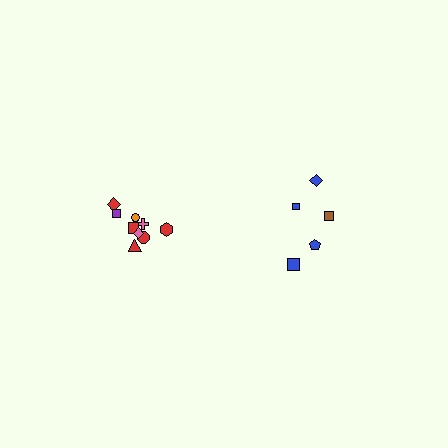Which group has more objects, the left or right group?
The left group.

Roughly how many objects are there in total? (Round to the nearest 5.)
Roughly 15 objects in total.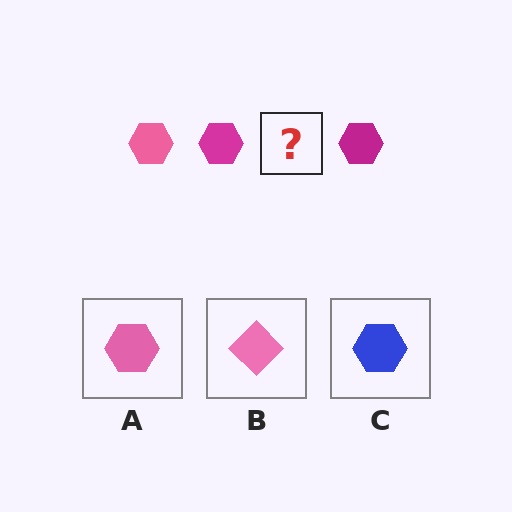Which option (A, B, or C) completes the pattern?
A.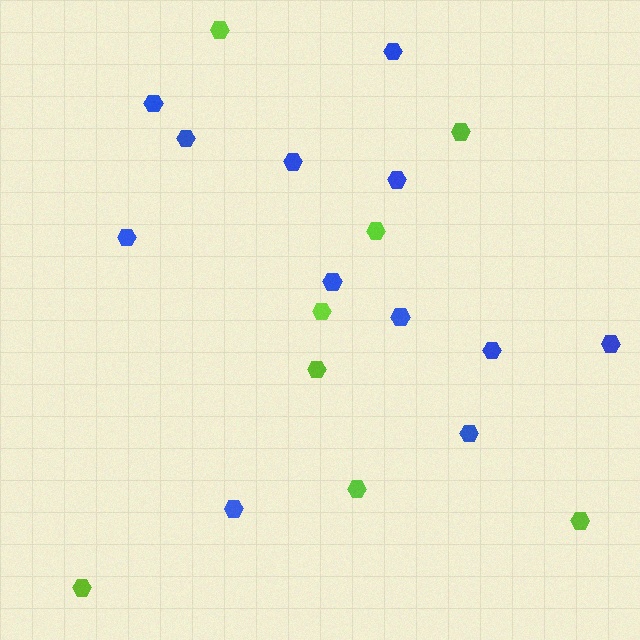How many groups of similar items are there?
There are 2 groups: one group of lime hexagons (8) and one group of blue hexagons (12).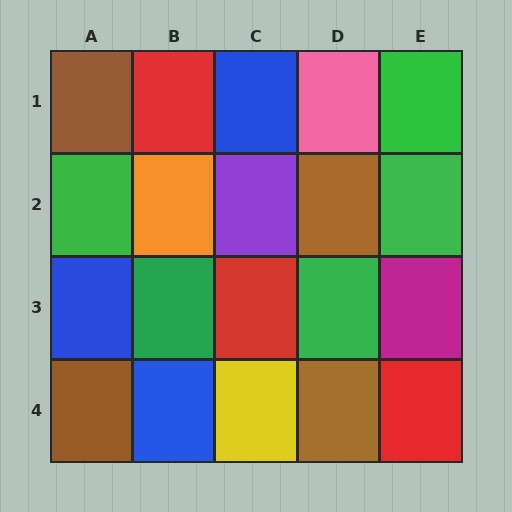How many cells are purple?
1 cell is purple.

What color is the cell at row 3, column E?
Magenta.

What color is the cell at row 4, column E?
Red.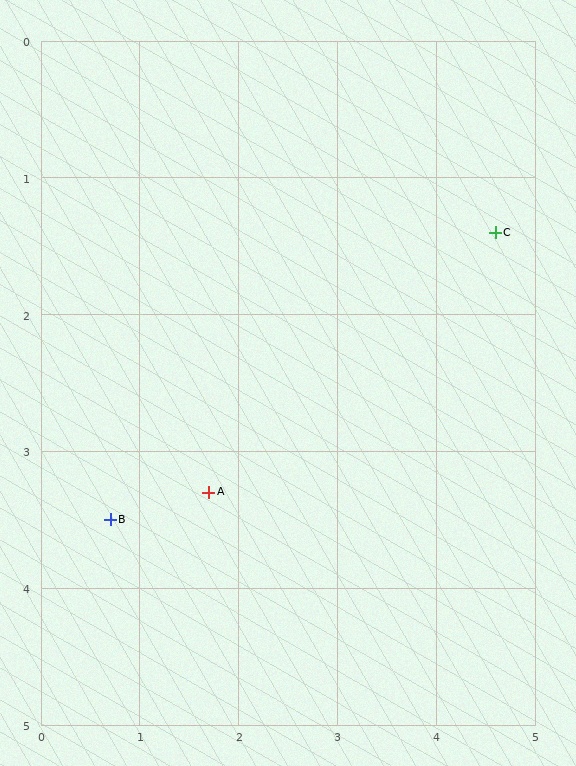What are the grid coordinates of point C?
Point C is at approximately (4.6, 1.4).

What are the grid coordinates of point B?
Point B is at approximately (0.7, 3.5).